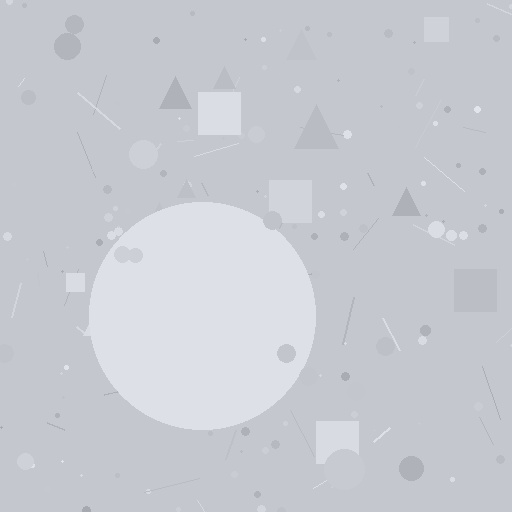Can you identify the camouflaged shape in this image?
The camouflaged shape is a circle.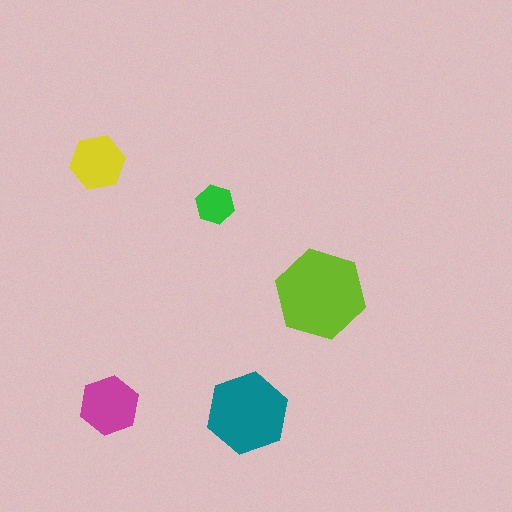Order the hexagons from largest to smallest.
the lime one, the teal one, the magenta one, the yellow one, the green one.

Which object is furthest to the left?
The yellow hexagon is leftmost.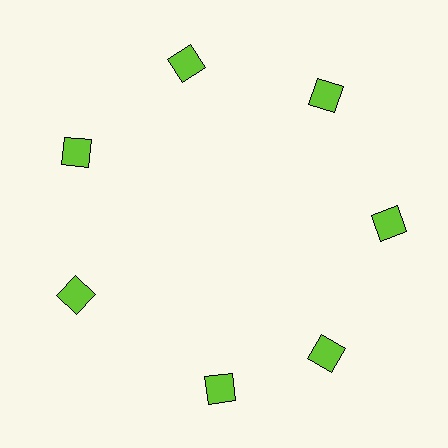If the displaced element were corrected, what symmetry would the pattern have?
It would have 7-fold rotational symmetry — the pattern would map onto itself every 51 degrees.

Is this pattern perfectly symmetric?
No. The 7 lime squares are arranged in a ring, but one element near the 6 o'clock position is rotated out of alignment along the ring, breaking the 7-fold rotational symmetry.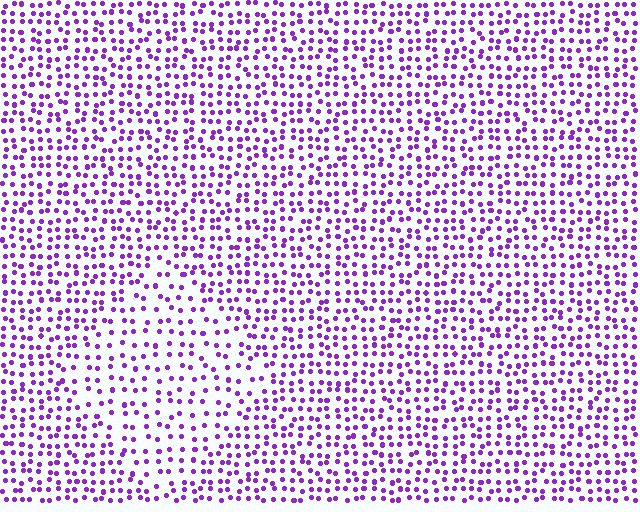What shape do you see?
I see a diamond.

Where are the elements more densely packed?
The elements are more densely packed outside the diamond boundary.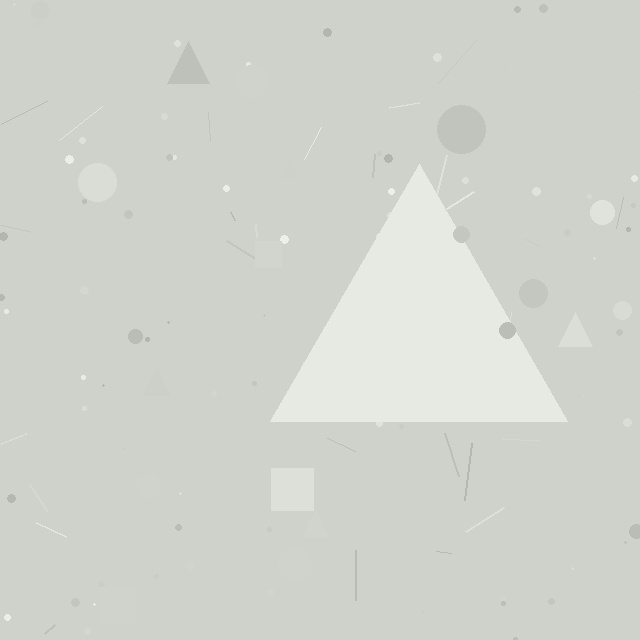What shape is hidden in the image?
A triangle is hidden in the image.